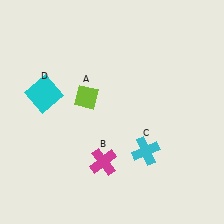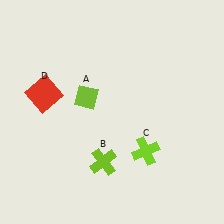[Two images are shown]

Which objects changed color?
B changed from magenta to lime. C changed from cyan to lime. D changed from cyan to red.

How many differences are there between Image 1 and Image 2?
There are 3 differences between the two images.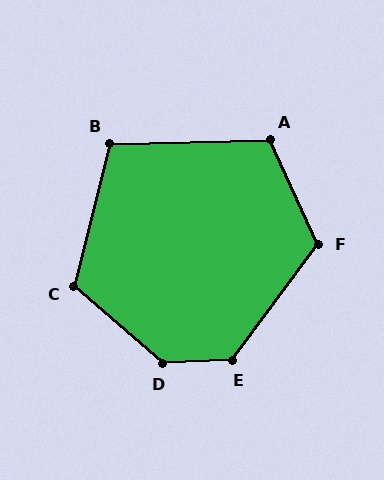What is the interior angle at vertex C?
Approximately 117 degrees (obtuse).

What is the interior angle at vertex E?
Approximately 129 degrees (obtuse).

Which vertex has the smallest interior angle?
B, at approximately 105 degrees.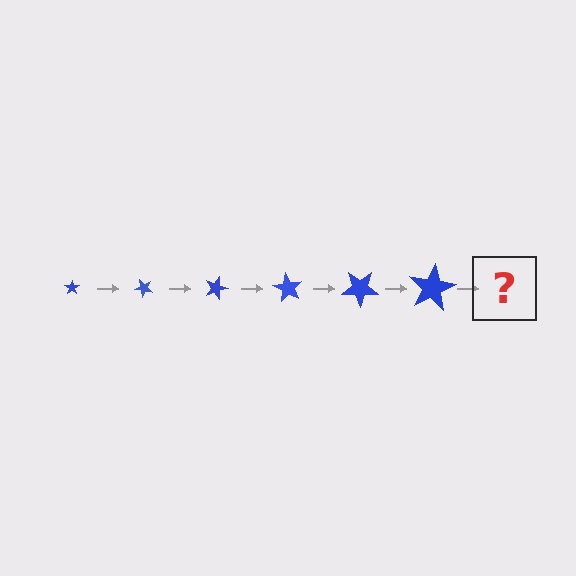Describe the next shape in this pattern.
It should be a star, larger than the previous one and rotated 270 degrees from the start.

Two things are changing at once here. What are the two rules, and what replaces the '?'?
The two rules are that the star grows larger each step and it rotates 45 degrees each step. The '?' should be a star, larger than the previous one and rotated 270 degrees from the start.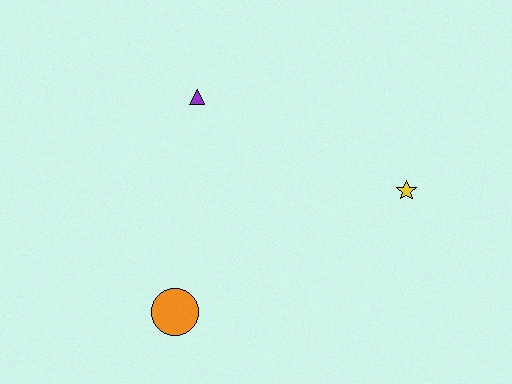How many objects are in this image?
There are 3 objects.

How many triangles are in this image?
There is 1 triangle.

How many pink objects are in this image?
There are no pink objects.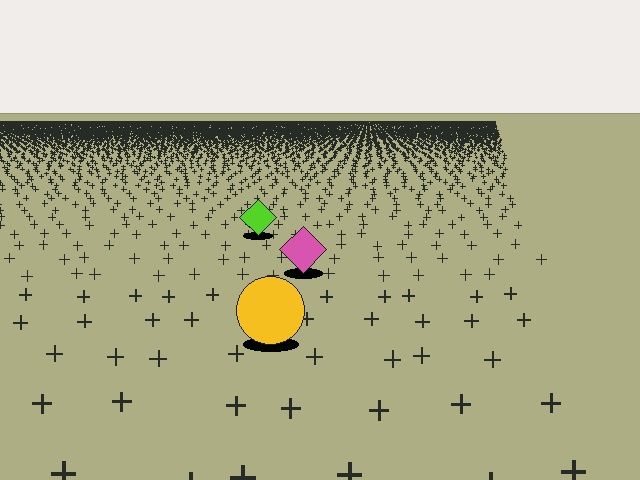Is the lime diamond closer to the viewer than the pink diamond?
No. The pink diamond is closer — you can tell from the texture gradient: the ground texture is coarser near it.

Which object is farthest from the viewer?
The lime diamond is farthest from the viewer. It appears smaller and the ground texture around it is denser.